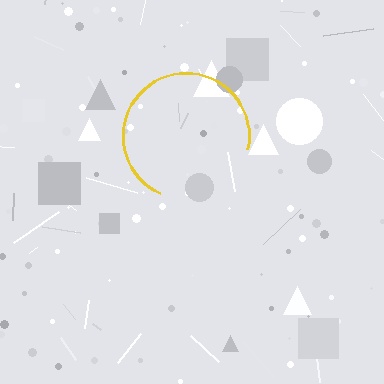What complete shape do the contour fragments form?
The contour fragments form a circle.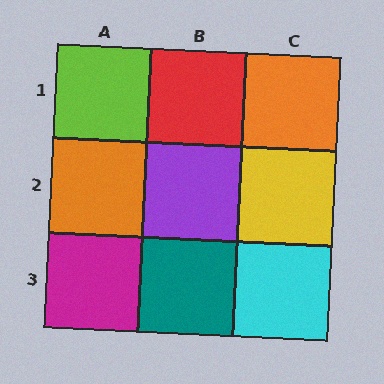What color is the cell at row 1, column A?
Lime.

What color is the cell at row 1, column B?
Red.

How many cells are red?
1 cell is red.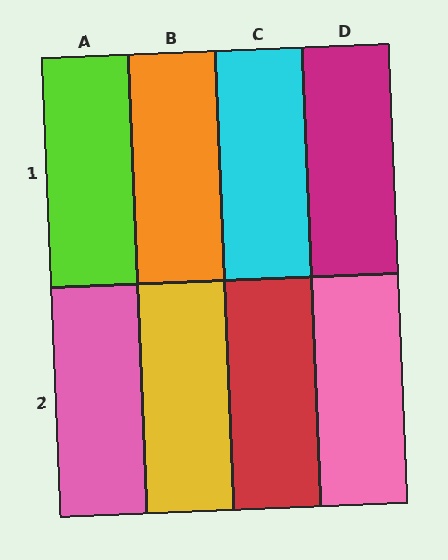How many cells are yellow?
1 cell is yellow.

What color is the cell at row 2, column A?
Pink.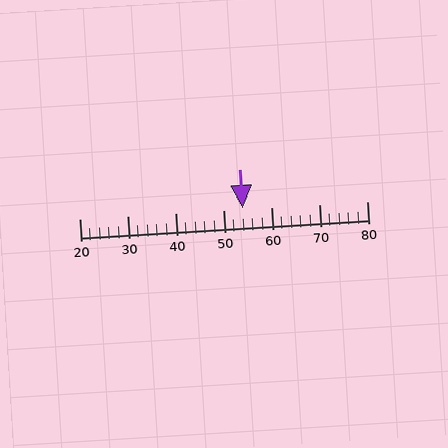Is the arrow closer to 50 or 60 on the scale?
The arrow is closer to 50.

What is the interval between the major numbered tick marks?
The major tick marks are spaced 10 units apart.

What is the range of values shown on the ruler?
The ruler shows values from 20 to 80.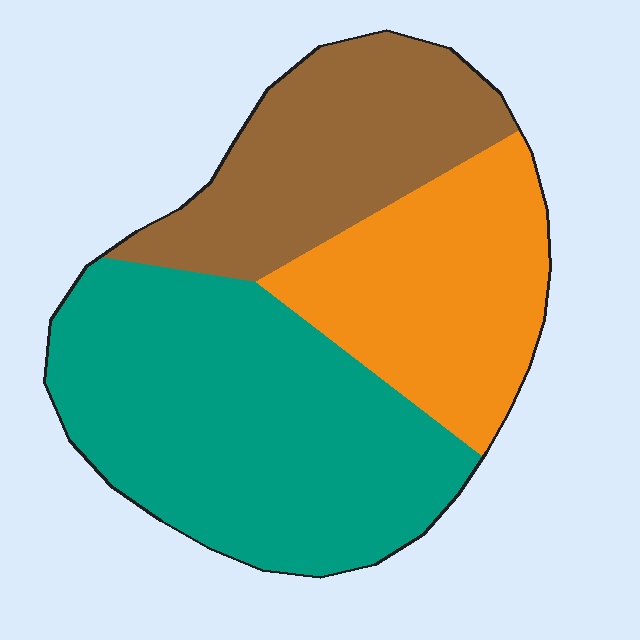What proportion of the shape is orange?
Orange takes up between a sixth and a third of the shape.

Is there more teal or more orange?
Teal.